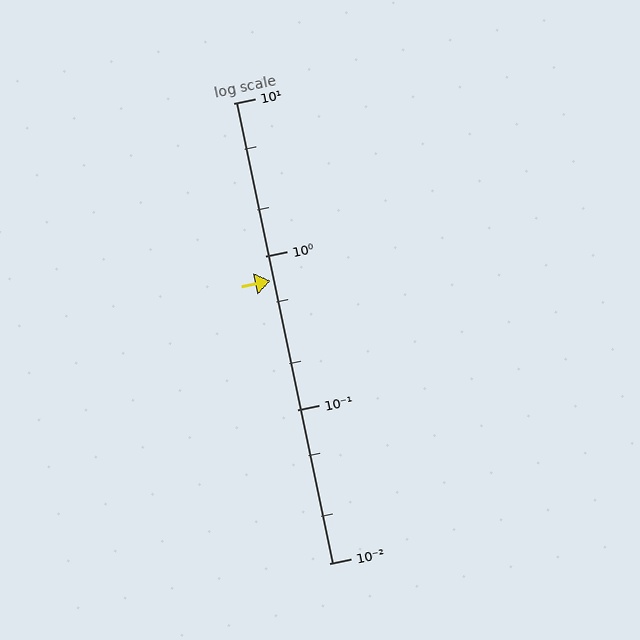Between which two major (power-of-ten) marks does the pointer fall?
The pointer is between 0.1 and 1.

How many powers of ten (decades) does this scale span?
The scale spans 3 decades, from 0.01 to 10.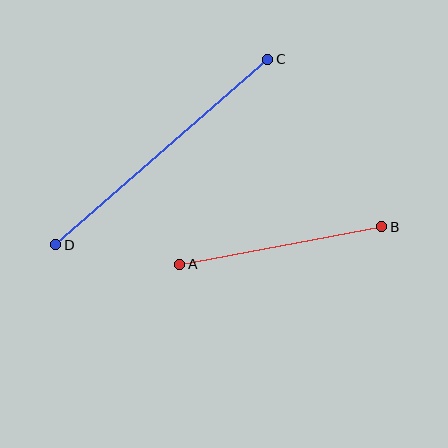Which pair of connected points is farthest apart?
Points C and D are farthest apart.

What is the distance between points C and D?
The distance is approximately 281 pixels.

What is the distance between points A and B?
The distance is approximately 205 pixels.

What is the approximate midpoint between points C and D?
The midpoint is at approximately (162, 152) pixels.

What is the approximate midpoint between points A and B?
The midpoint is at approximately (281, 245) pixels.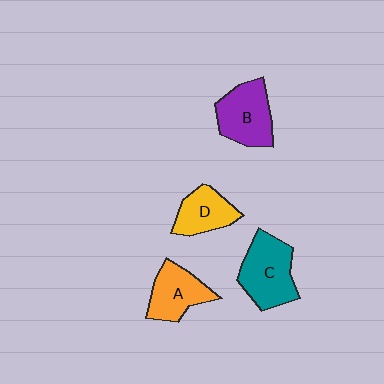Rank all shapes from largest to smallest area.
From largest to smallest: C (teal), B (purple), A (orange), D (yellow).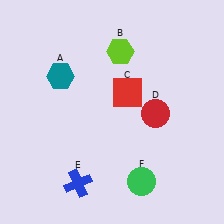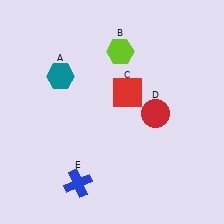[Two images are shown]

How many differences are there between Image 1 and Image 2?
There is 1 difference between the two images.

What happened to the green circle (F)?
The green circle (F) was removed in Image 2. It was in the bottom-right area of Image 1.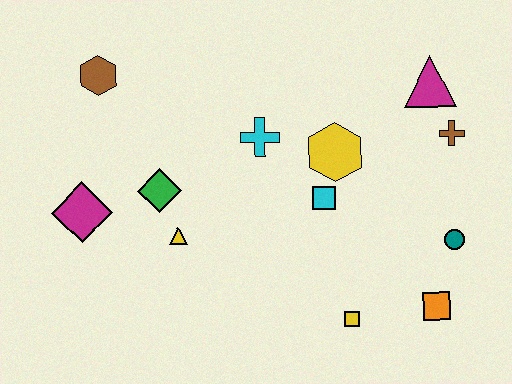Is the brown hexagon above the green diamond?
Yes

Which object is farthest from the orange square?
The brown hexagon is farthest from the orange square.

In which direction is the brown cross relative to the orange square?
The brown cross is above the orange square.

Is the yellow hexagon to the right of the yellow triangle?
Yes